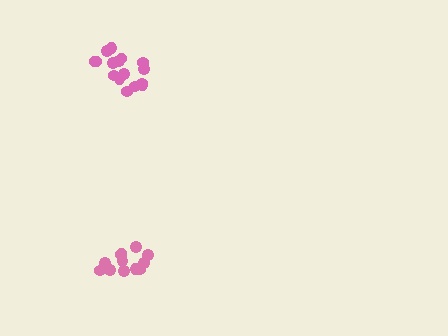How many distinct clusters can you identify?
There are 2 distinct clusters.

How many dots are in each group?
Group 1: 16 dots, Group 2: 12 dots (28 total).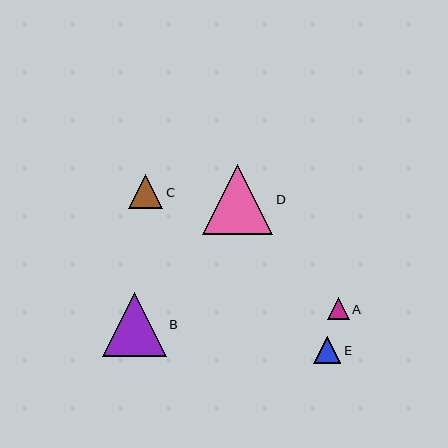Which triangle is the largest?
Triangle D is the largest with a size of approximately 70 pixels.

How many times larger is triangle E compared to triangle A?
Triangle E is approximately 1.2 times the size of triangle A.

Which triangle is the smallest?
Triangle A is the smallest with a size of approximately 22 pixels.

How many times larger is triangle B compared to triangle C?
Triangle B is approximately 1.9 times the size of triangle C.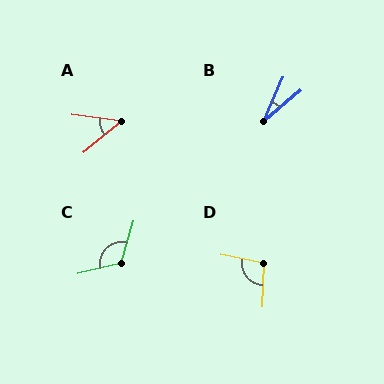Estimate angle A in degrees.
Approximately 47 degrees.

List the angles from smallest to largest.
B (27°), A (47°), D (99°), C (120°).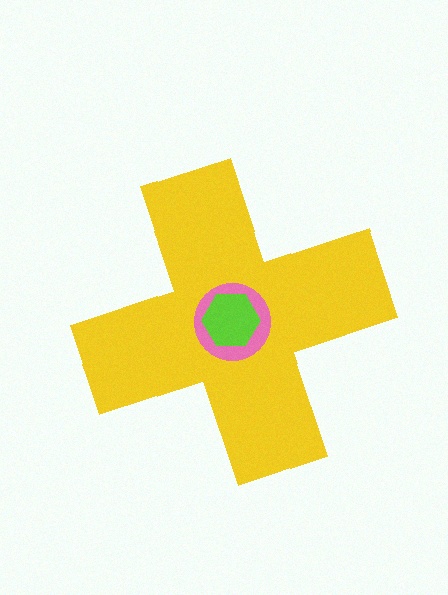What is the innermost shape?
The lime hexagon.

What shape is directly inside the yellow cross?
The pink circle.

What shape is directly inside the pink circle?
The lime hexagon.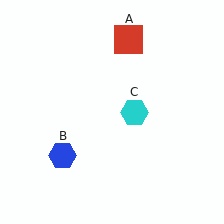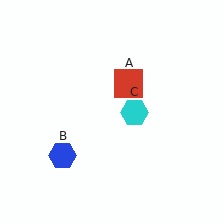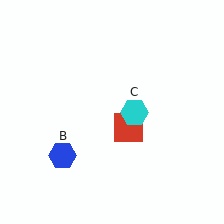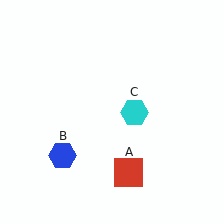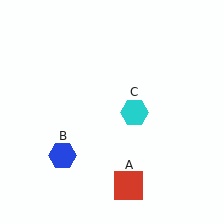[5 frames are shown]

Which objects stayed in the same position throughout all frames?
Blue hexagon (object B) and cyan hexagon (object C) remained stationary.